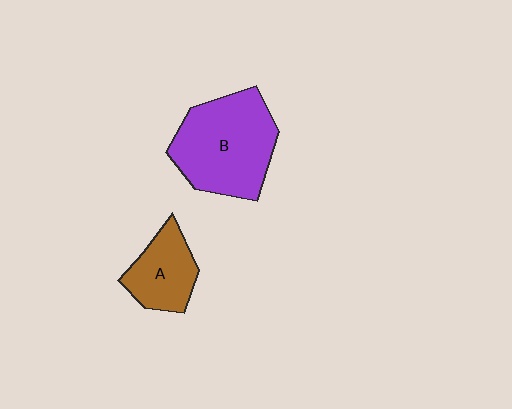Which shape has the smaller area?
Shape A (brown).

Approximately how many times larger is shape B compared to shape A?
Approximately 1.9 times.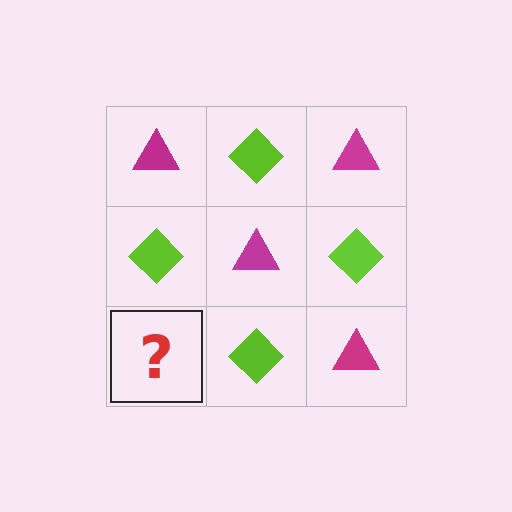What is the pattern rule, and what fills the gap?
The rule is that it alternates magenta triangle and lime diamond in a checkerboard pattern. The gap should be filled with a magenta triangle.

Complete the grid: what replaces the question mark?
The question mark should be replaced with a magenta triangle.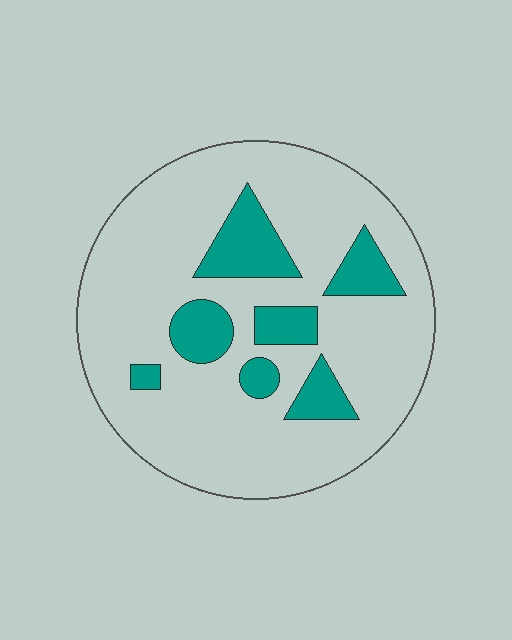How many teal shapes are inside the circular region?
7.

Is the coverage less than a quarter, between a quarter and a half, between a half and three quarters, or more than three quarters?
Less than a quarter.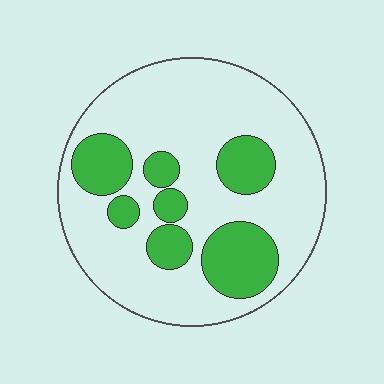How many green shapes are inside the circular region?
7.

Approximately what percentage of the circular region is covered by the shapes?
Approximately 25%.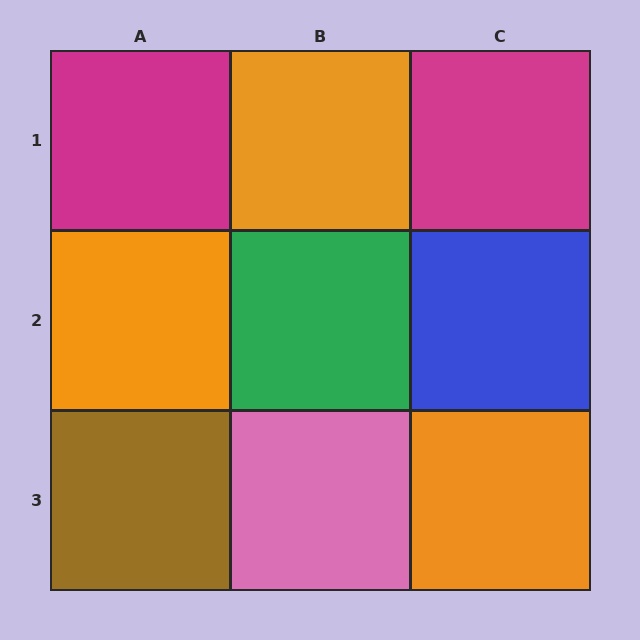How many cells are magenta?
2 cells are magenta.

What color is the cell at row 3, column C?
Orange.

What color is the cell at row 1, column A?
Magenta.